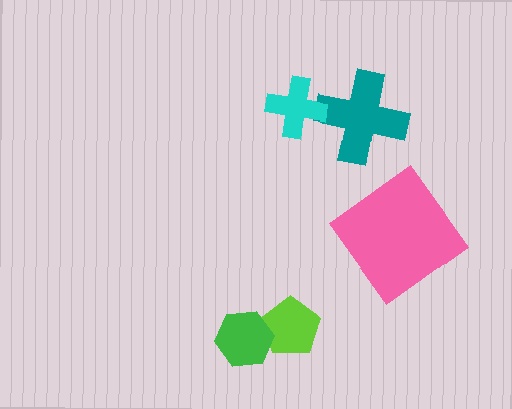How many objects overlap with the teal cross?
1 object overlaps with the teal cross.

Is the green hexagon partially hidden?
No, no other shape covers it.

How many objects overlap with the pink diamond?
0 objects overlap with the pink diamond.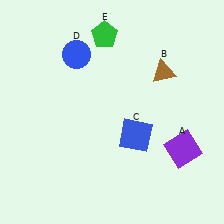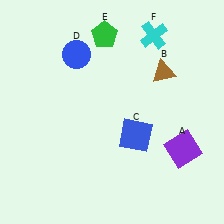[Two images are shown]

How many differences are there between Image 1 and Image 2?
There is 1 difference between the two images.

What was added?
A cyan cross (F) was added in Image 2.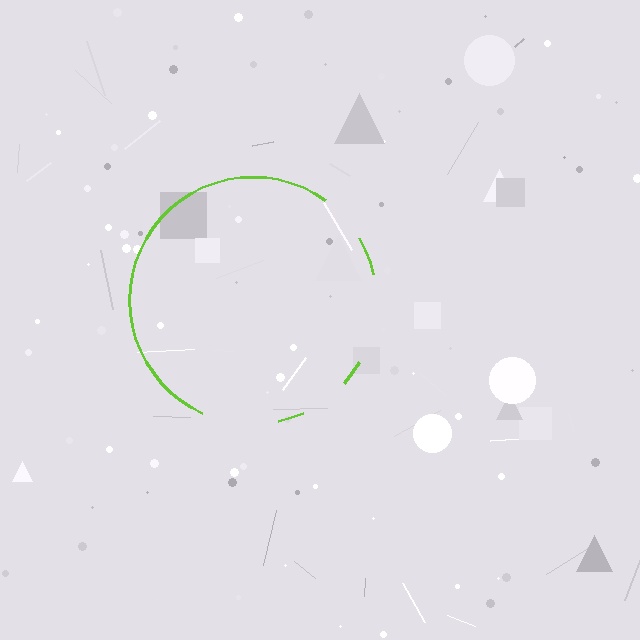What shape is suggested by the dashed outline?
The dashed outline suggests a circle.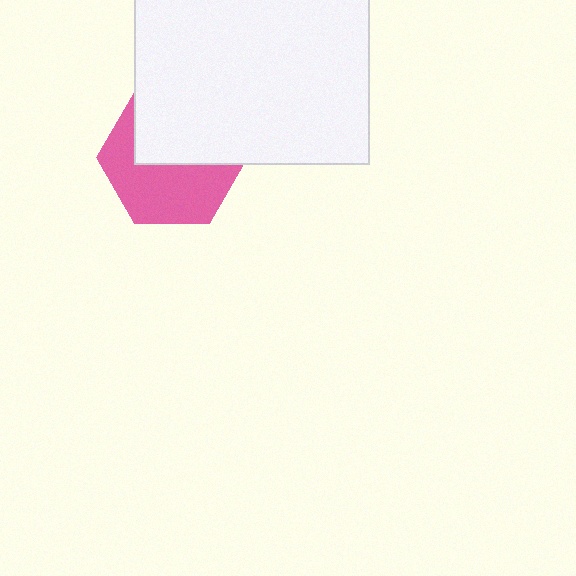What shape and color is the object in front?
The object in front is a white rectangle.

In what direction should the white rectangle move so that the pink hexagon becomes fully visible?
The white rectangle should move up. That is the shortest direction to clear the overlap and leave the pink hexagon fully visible.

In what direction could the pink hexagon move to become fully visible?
The pink hexagon could move down. That would shift it out from behind the white rectangle entirely.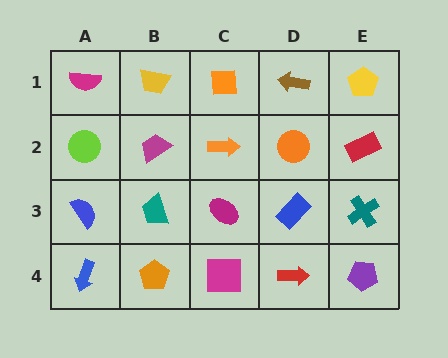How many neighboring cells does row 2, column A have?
3.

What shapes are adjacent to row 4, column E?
A teal cross (row 3, column E), a red arrow (row 4, column D).